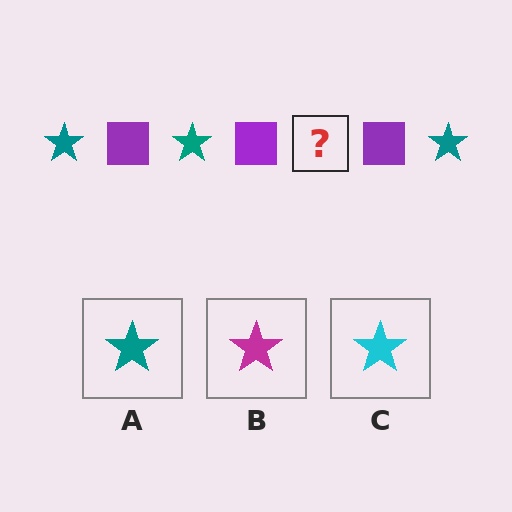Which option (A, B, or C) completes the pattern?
A.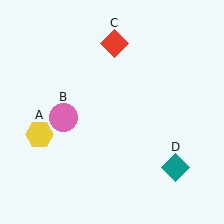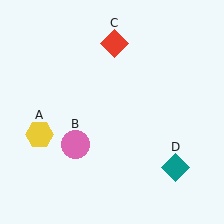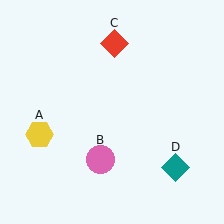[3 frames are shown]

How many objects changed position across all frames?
1 object changed position: pink circle (object B).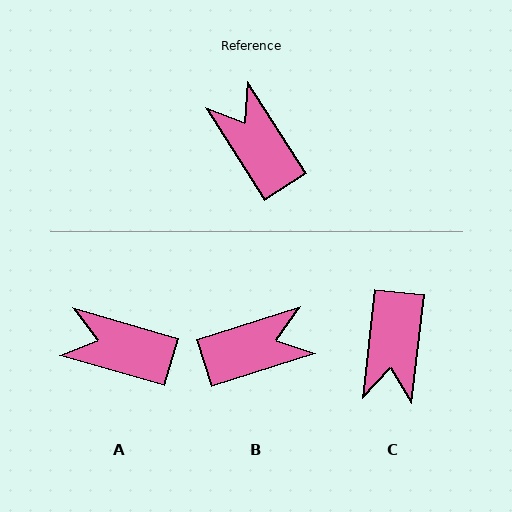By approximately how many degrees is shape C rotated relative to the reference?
Approximately 141 degrees counter-clockwise.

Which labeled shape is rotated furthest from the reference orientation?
C, about 141 degrees away.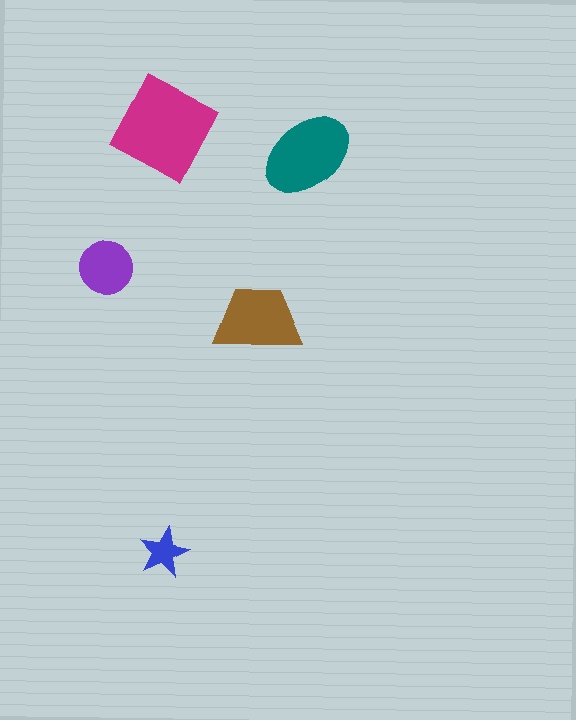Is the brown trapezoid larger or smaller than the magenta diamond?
Smaller.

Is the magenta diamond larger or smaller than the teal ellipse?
Larger.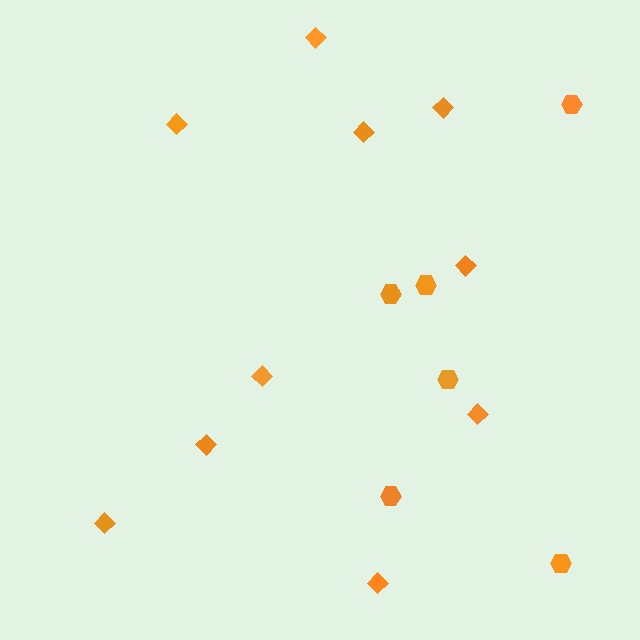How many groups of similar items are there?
There are 2 groups: one group of diamonds (10) and one group of hexagons (6).